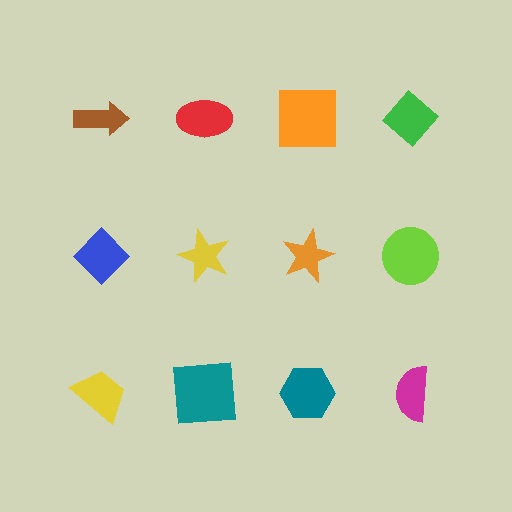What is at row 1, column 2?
A red ellipse.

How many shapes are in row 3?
4 shapes.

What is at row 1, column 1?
A brown arrow.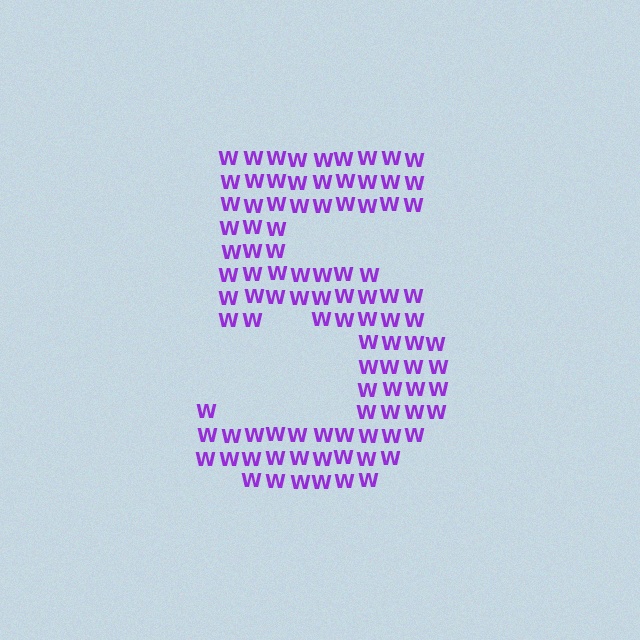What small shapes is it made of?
It is made of small letter W's.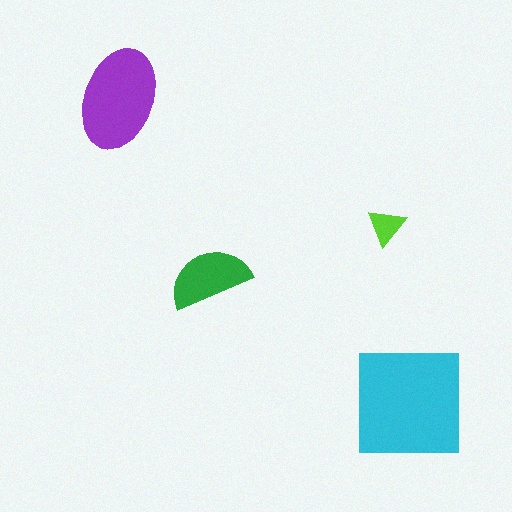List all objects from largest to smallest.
The cyan square, the purple ellipse, the green semicircle, the lime triangle.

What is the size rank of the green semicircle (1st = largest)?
3rd.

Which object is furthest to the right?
The cyan square is rightmost.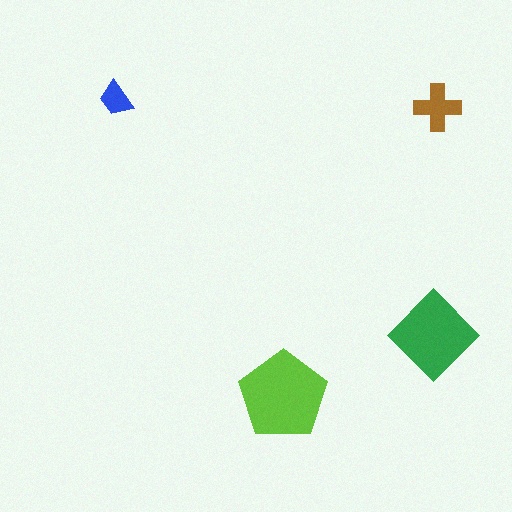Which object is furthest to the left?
The blue trapezoid is leftmost.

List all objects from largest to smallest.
The lime pentagon, the green diamond, the brown cross, the blue trapezoid.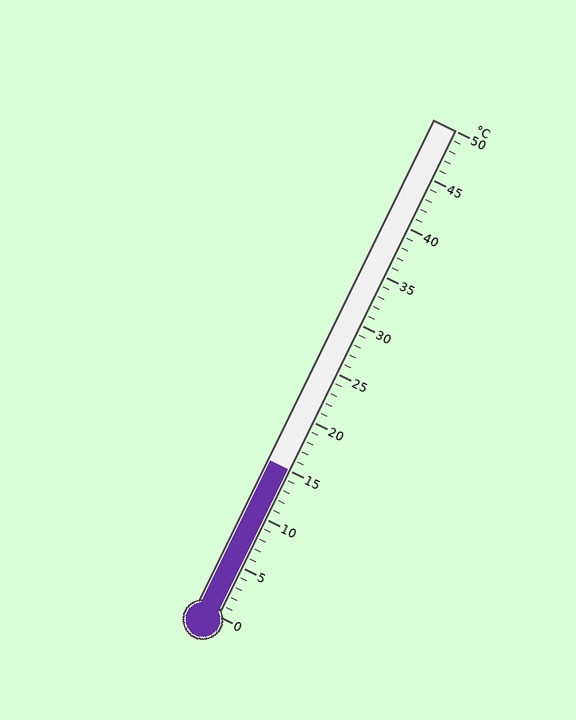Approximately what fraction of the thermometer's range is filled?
The thermometer is filled to approximately 30% of its range.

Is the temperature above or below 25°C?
The temperature is below 25°C.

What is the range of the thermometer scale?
The thermometer scale ranges from 0°C to 50°C.